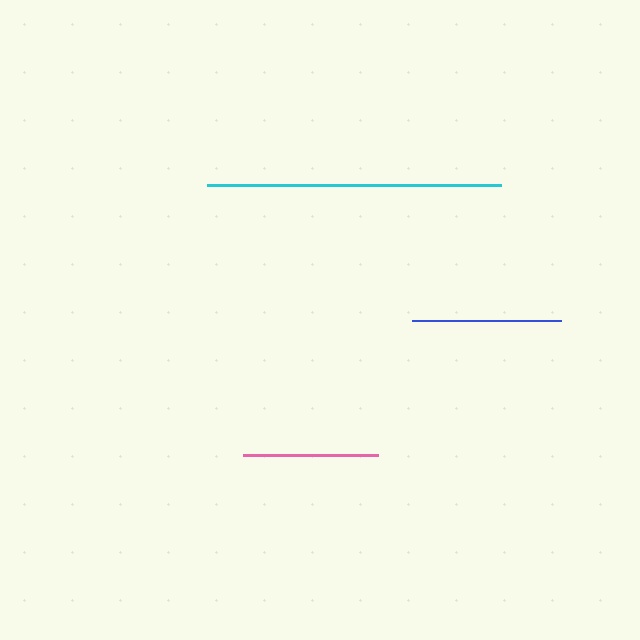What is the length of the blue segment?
The blue segment is approximately 148 pixels long.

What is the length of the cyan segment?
The cyan segment is approximately 293 pixels long.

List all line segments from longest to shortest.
From longest to shortest: cyan, blue, pink.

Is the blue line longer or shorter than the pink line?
The blue line is longer than the pink line.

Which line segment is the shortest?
The pink line is the shortest at approximately 136 pixels.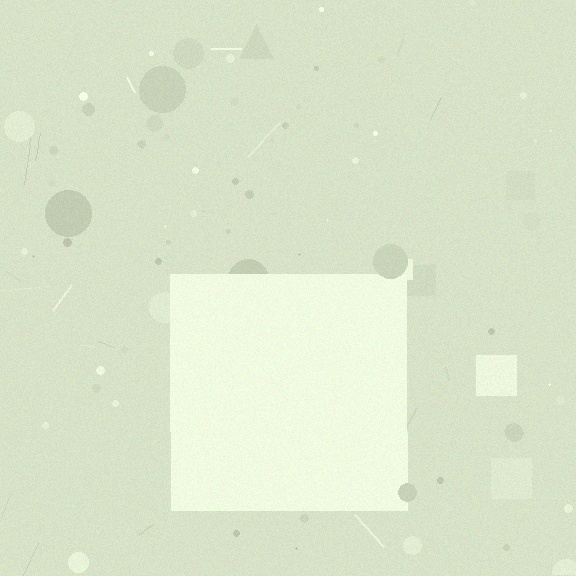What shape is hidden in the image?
A square is hidden in the image.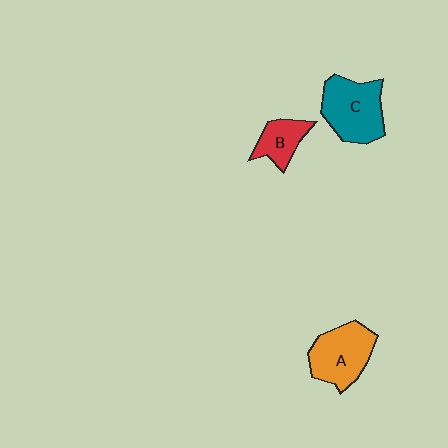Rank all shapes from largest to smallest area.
From largest to smallest: C (teal), A (orange), B (red).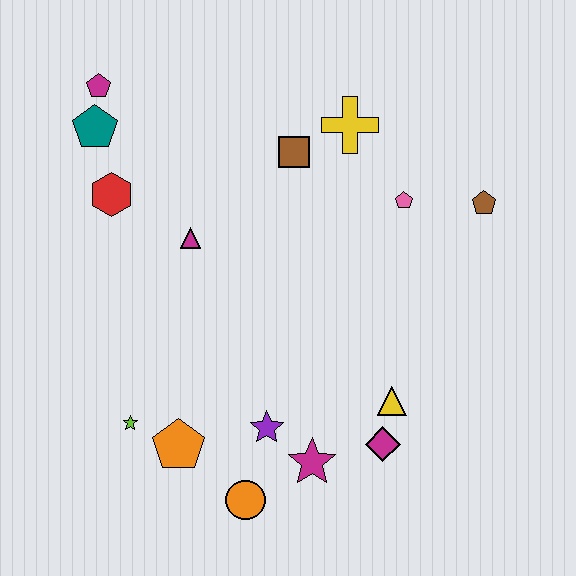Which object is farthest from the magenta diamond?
The magenta pentagon is farthest from the magenta diamond.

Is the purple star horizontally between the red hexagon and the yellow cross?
Yes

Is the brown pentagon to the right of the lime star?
Yes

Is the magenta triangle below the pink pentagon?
Yes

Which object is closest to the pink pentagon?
The brown pentagon is closest to the pink pentagon.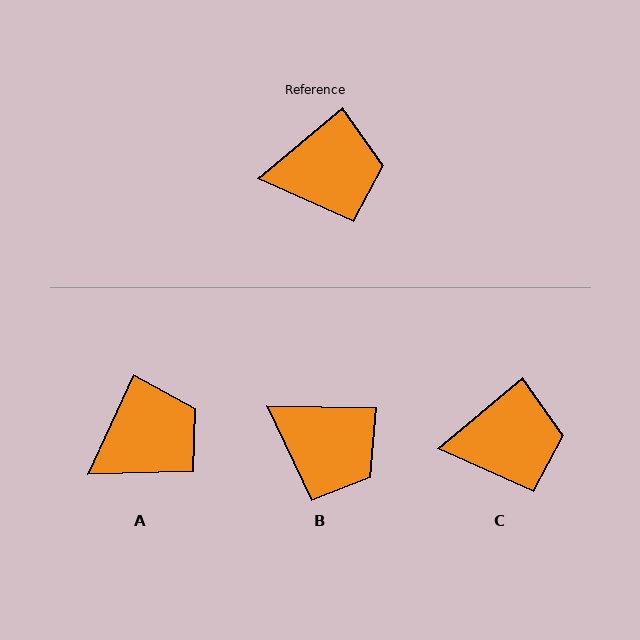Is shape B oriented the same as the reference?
No, it is off by about 41 degrees.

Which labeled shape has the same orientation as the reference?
C.